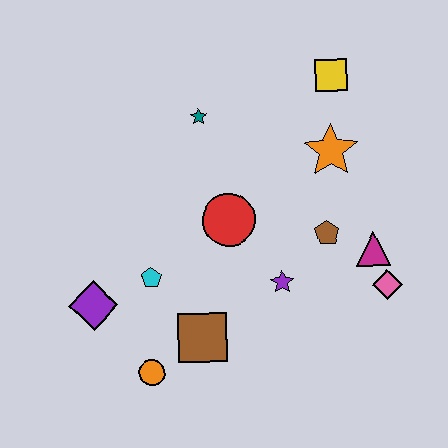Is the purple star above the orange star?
No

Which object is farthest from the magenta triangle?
The purple diamond is farthest from the magenta triangle.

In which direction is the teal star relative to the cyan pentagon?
The teal star is above the cyan pentagon.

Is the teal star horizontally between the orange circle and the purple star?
Yes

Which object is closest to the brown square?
The orange circle is closest to the brown square.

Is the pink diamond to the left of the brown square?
No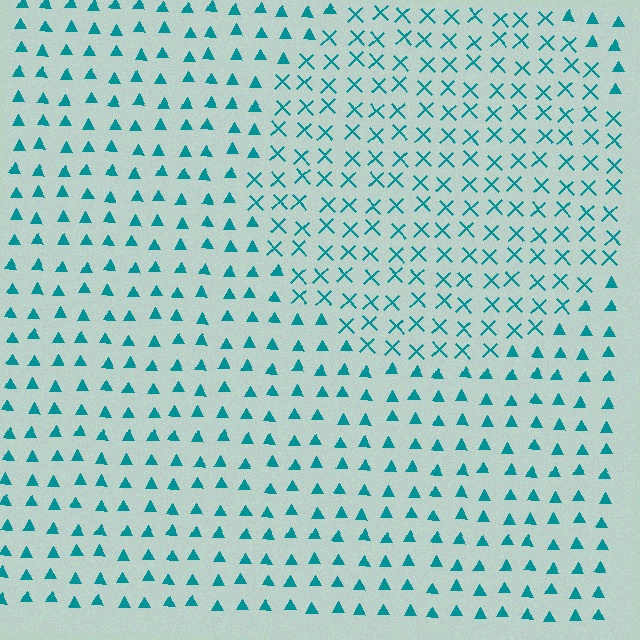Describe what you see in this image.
The image is filled with small teal elements arranged in a uniform grid. A circle-shaped region contains X marks, while the surrounding area contains triangles. The boundary is defined purely by the change in element shape.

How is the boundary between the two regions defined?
The boundary is defined by a change in element shape: X marks inside vs. triangles outside. All elements share the same color and spacing.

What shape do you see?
I see a circle.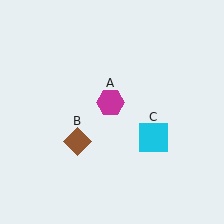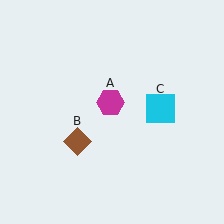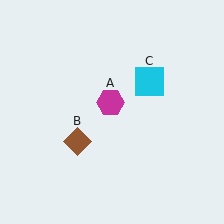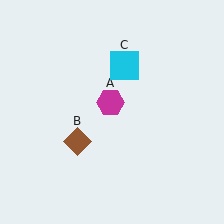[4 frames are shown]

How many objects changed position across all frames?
1 object changed position: cyan square (object C).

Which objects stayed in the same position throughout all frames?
Magenta hexagon (object A) and brown diamond (object B) remained stationary.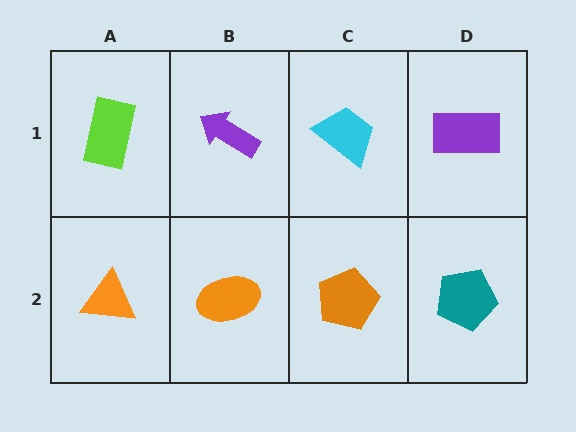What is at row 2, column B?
An orange ellipse.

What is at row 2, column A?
An orange triangle.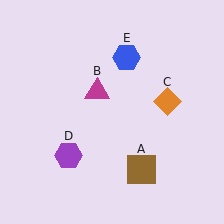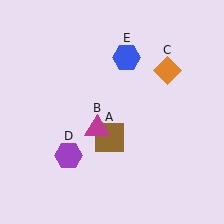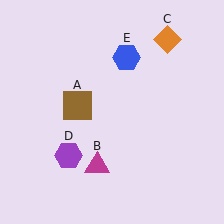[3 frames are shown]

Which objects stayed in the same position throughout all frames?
Purple hexagon (object D) and blue hexagon (object E) remained stationary.